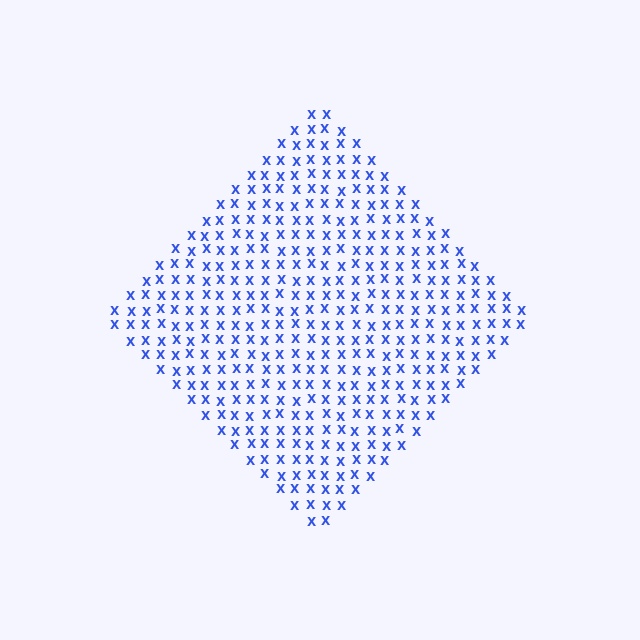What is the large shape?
The large shape is a diamond.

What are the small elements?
The small elements are letter X's.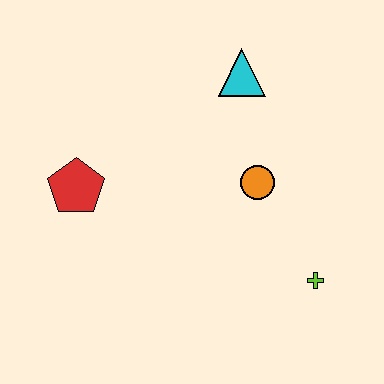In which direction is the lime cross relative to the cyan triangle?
The lime cross is below the cyan triangle.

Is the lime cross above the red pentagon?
No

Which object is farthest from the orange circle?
The red pentagon is farthest from the orange circle.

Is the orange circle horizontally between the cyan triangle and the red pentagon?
No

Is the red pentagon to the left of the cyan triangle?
Yes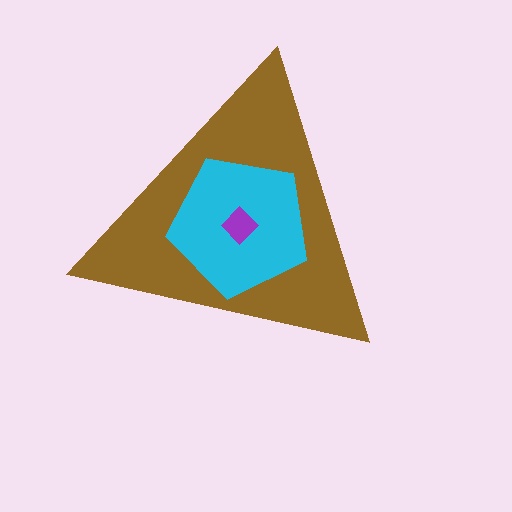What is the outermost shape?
The brown triangle.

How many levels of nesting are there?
3.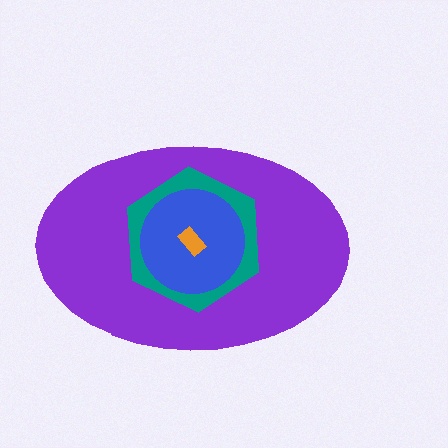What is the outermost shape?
The purple ellipse.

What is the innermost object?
The orange rectangle.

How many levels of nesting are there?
4.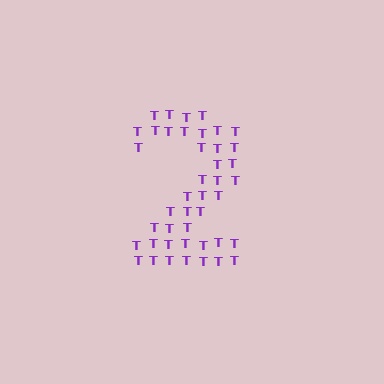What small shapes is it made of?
It is made of small letter T's.